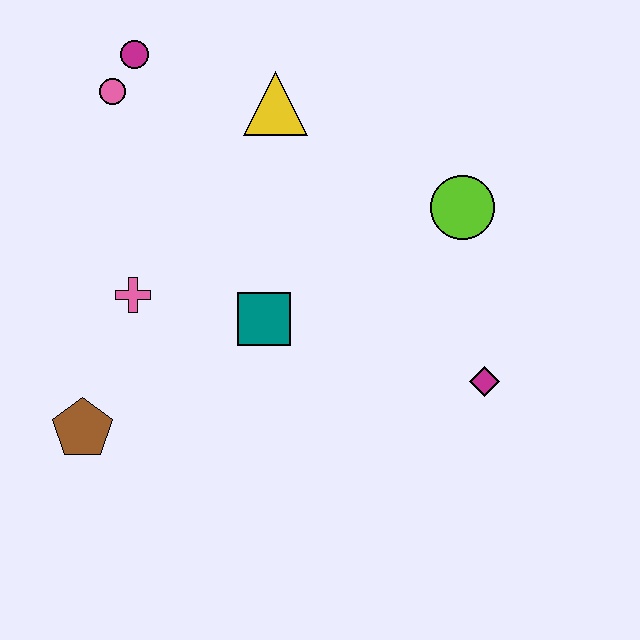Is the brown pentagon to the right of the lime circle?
No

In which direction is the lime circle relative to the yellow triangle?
The lime circle is to the right of the yellow triangle.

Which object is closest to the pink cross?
The teal square is closest to the pink cross.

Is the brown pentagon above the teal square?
No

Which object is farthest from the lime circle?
The brown pentagon is farthest from the lime circle.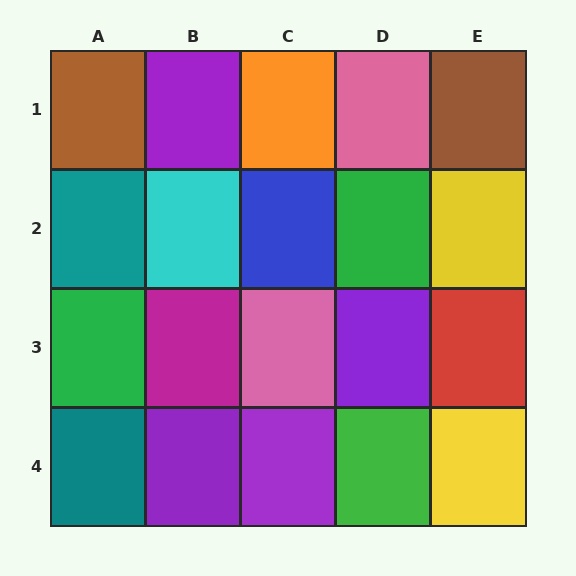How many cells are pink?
2 cells are pink.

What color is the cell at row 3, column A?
Green.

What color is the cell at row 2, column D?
Green.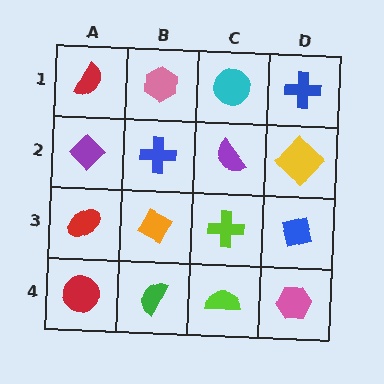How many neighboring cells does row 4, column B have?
3.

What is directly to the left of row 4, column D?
A lime semicircle.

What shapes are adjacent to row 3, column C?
A purple semicircle (row 2, column C), a lime semicircle (row 4, column C), an orange diamond (row 3, column B), a blue square (row 3, column D).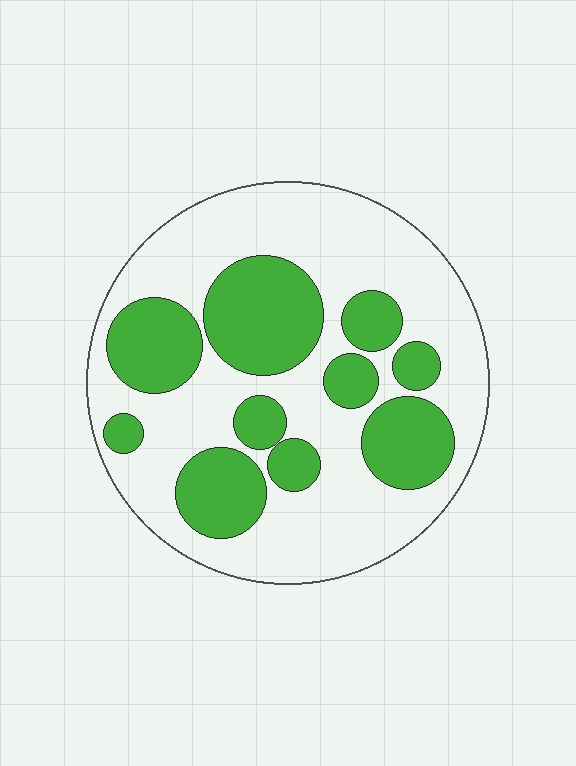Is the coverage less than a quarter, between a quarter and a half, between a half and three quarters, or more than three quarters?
Between a quarter and a half.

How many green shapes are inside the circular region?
10.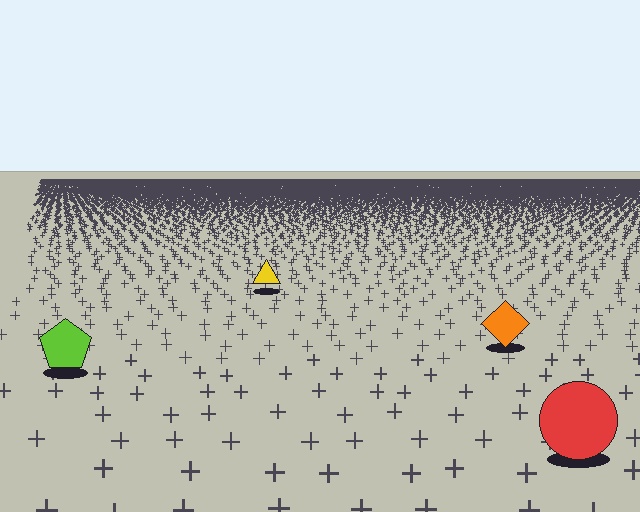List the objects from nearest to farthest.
From nearest to farthest: the red circle, the lime pentagon, the orange diamond, the yellow triangle.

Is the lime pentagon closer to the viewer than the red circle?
No. The red circle is closer — you can tell from the texture gradient: the ground texture is coarser near it.